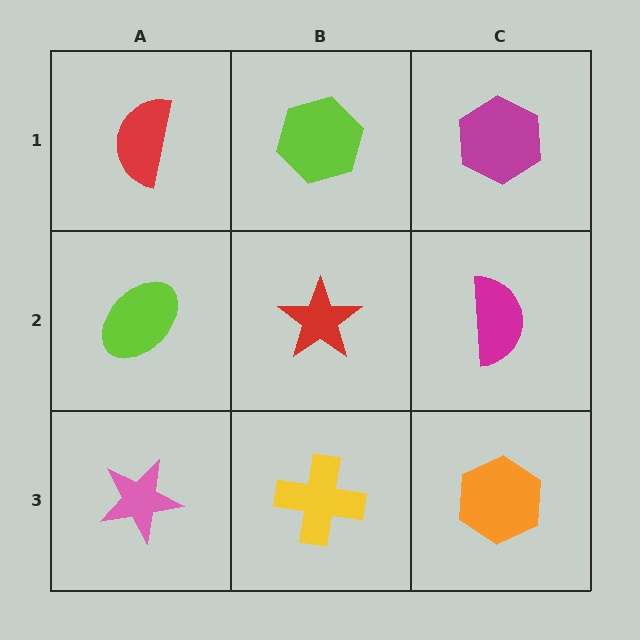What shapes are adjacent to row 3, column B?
A red star (row 2, column B), a pink star (row 3, column A), an orange hexagon (row 3, column C).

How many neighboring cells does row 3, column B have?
3.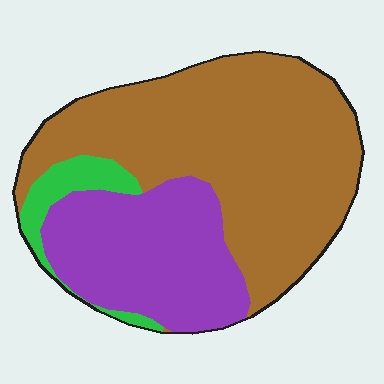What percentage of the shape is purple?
Purple takes up about one third (1/3) of the shape.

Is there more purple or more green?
Purple.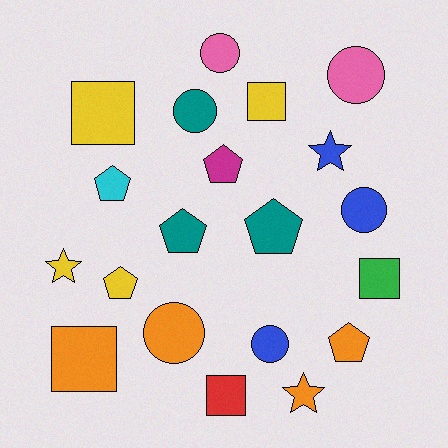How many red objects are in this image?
There is 1 red object.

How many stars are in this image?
There are 3 stars.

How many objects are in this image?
There are 20 objects.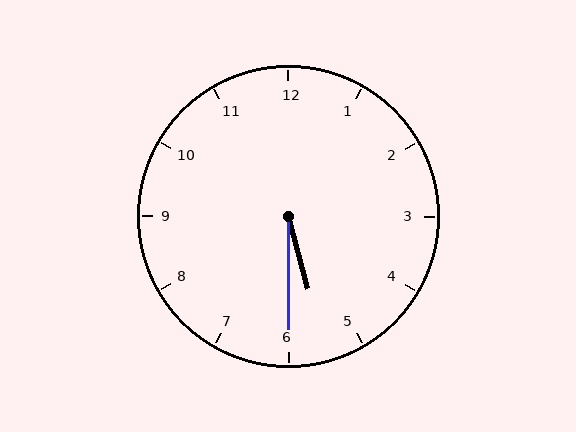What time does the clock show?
5:30.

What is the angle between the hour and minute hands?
Approximately 15 degrees.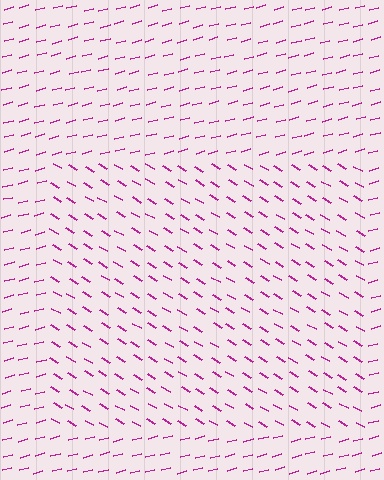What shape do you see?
I see a rectangle.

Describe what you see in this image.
The image is filled with small magenta line segments. A rectangle region in the image has lines oriented differently from the surrounding lines, creating a visible texture boundary.